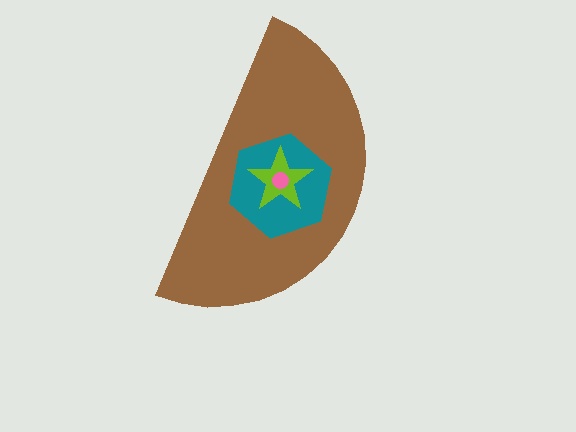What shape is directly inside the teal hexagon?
The lime star.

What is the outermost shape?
The brown semicircle.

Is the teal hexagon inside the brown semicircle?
Yes.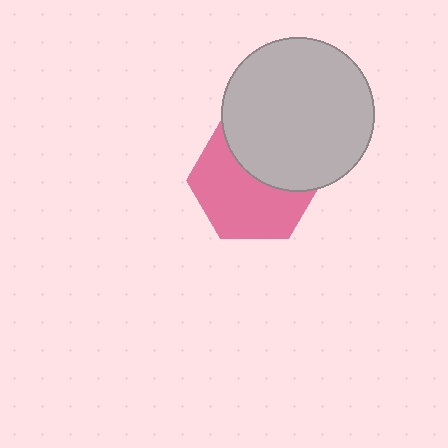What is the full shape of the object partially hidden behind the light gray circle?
The partially hidden object is a pink hexagon.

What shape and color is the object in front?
The object in front is a light gray circle.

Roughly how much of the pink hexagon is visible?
About half of it is visible (roughly 60%).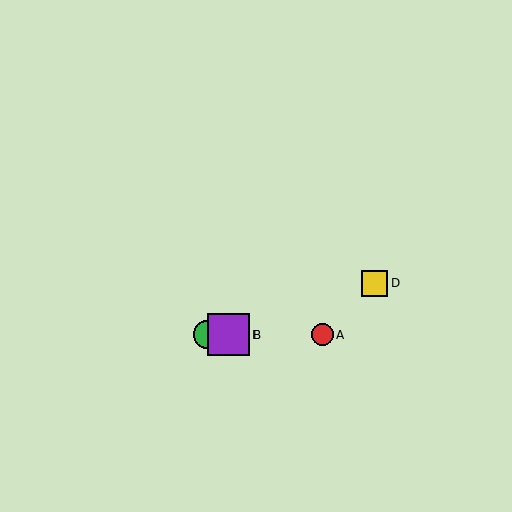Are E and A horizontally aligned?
Yes, both are at y≈335.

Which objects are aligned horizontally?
Objects A, B, C, E are aligned horizontally.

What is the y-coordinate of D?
Object D is at y≈283.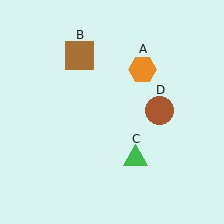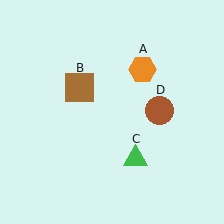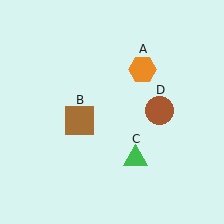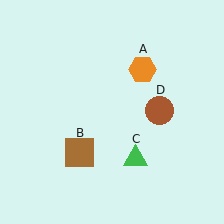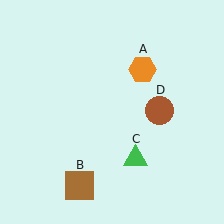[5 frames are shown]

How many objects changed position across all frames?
1 object changed position: brown square (object B).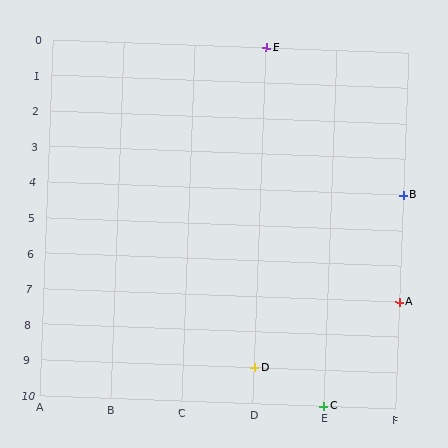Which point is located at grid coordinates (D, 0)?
Point E is at (D, 0).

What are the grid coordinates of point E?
Point E is at grid coordinates (D, 0).